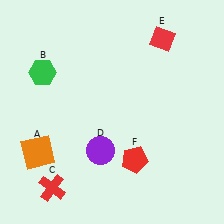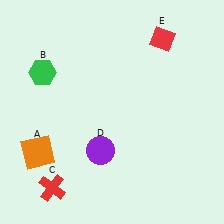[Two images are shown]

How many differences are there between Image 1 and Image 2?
There is 1 difference between the two images.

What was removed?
The red pentagon (F) was removed in Image 2.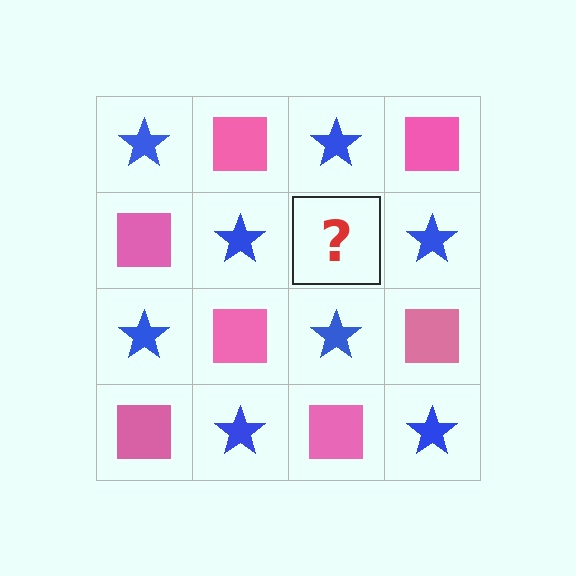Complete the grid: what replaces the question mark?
The question mark should be replaced with a pink square.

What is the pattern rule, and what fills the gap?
The rule is that it alternates blue star and pink square in a checkerboard pattern. The gap should be filled with a pink square.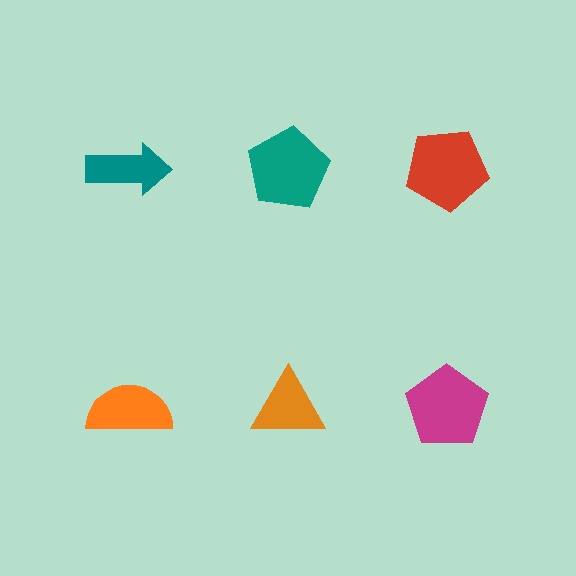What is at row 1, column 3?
A red pentagon.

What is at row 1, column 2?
A teal pentagon.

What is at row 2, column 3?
A magenta pentagon.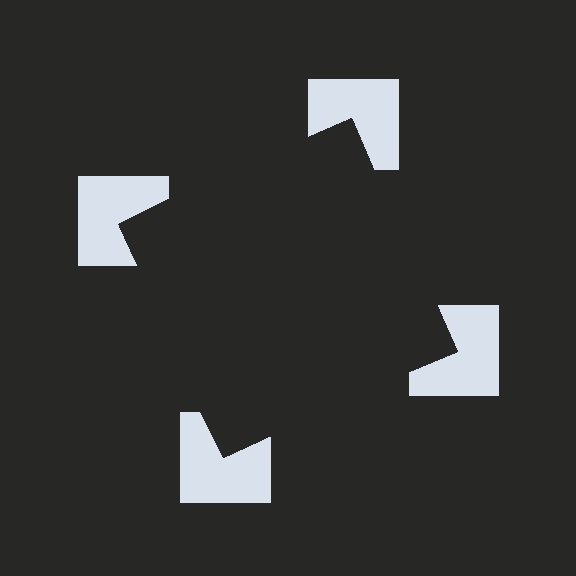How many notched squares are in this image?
There are 4 — one at each vertex of the illusory square.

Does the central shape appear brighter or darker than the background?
It typically appears slightly darker than the background, even though no actual brightness change is drawn.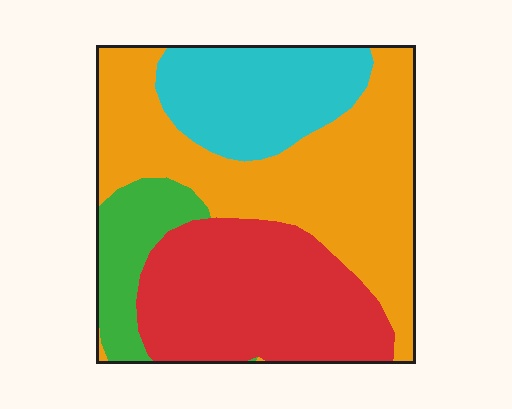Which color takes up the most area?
Orange, at roughly 40%.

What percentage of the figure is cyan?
Cyan takes up about one fifth (1/5) of the figure.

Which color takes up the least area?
Green, at roughly 10%.